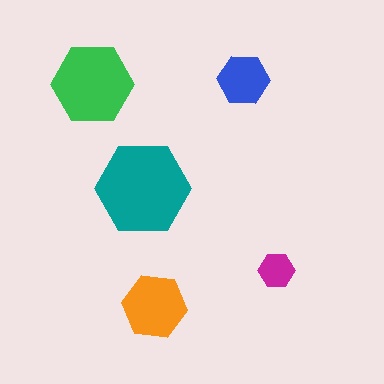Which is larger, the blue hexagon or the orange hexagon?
The orange one.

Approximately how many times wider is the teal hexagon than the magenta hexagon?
About 2.5 times wider.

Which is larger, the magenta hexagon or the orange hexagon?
The orange one.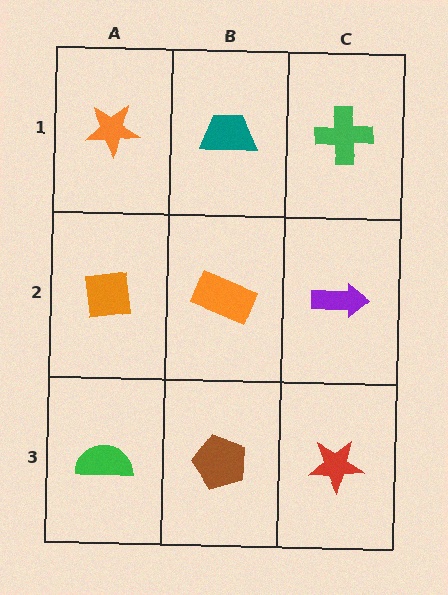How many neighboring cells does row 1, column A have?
2.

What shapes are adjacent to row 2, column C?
A green cross (row 1, column C), a red star (row 3, column C), an orange rectangle (row 2, column B).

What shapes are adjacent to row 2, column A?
An orange star (row 1, column A), a green semicircle (row 3, column A), an orange rectangle (row 2, column B).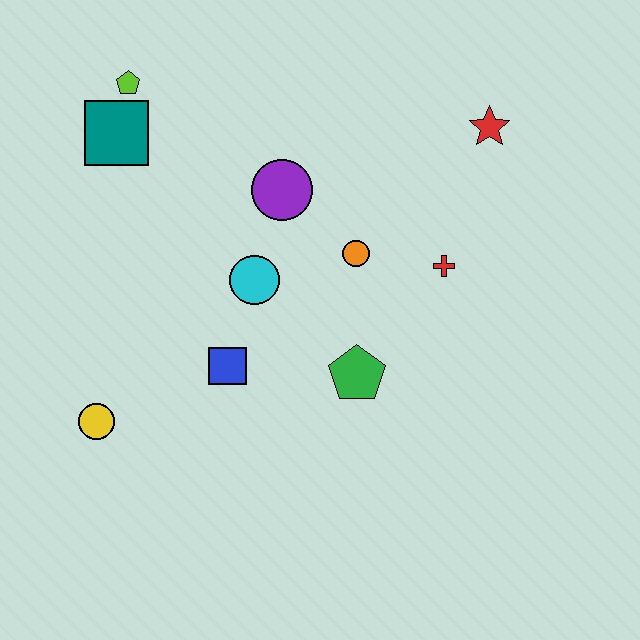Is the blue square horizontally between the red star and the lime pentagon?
Yes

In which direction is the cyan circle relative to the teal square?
The cyan circle is below the teal square.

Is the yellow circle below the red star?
Yes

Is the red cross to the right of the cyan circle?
Yes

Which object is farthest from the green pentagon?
The lime pentagon is farthest from the green pentagon.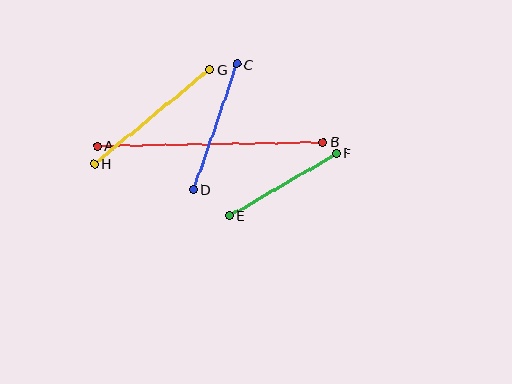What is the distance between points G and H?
The distance is approximately 150 pixels.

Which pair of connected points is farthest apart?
Points A and B are farthest apart.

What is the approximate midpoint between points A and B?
The midpoint is at approximately (210, 144) pixels.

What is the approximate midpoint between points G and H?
The midpoint is at approximately (152, 117) pixels.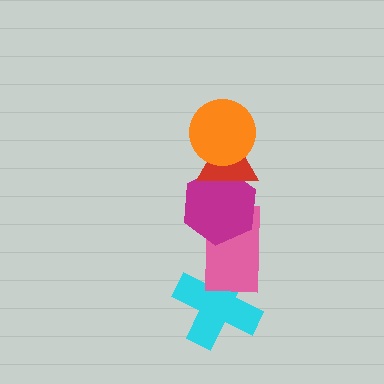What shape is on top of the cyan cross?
The pink rectangle is on top of the cyan cross.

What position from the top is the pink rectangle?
The pink rectangle is 4th from the top.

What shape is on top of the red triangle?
The orange circle is on top of the red triangle.